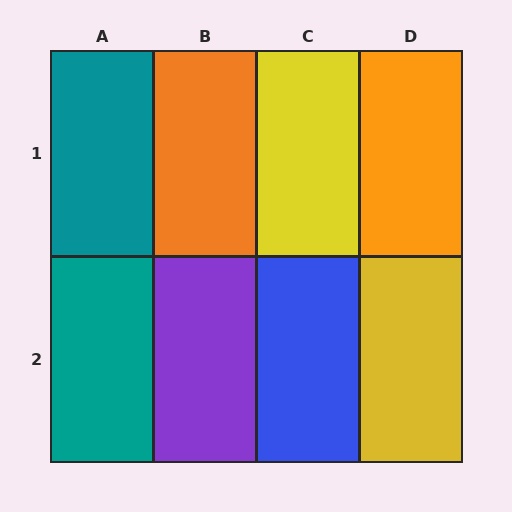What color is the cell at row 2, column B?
Purple.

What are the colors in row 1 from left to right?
Teal, orange, yellow, orange.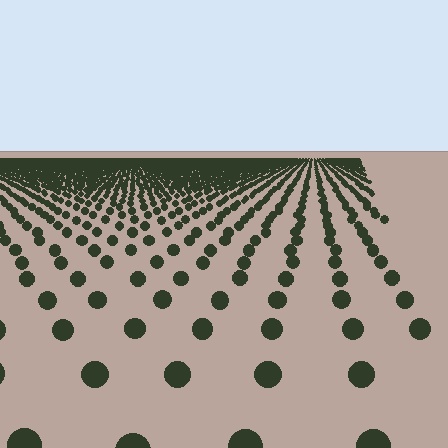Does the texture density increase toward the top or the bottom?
Density increases toward the top.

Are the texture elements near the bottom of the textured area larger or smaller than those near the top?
Larger. Near the bottom, elements are closer to the viewer and appear at a bigger on-screen size.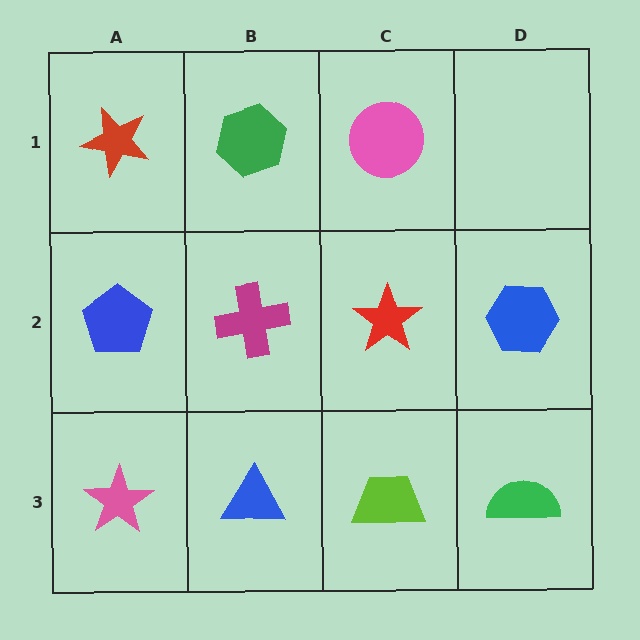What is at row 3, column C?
A lime trapezoid.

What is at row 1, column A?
A red star.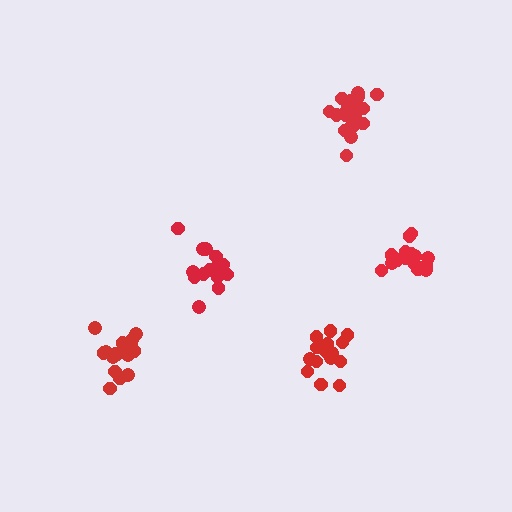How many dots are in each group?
Group 1: 18 dots, Group 2: 15 dots, Group 3: 17 dots, Group 4: 21 dots, Group 5: 15 dots (86 total).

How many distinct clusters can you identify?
There are 5 distinct clusters.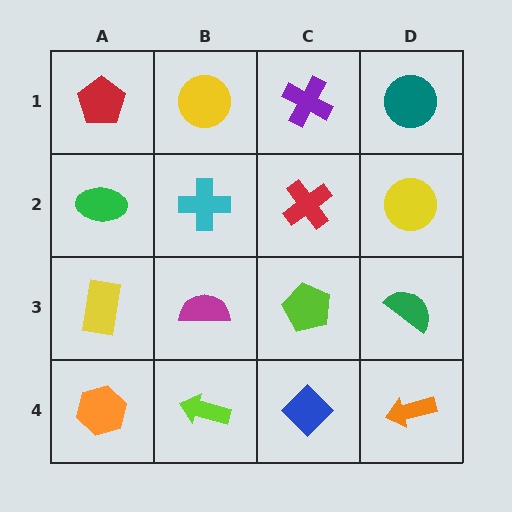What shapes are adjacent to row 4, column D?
A green semicircle (row 3, column D), a blue diamond (row 4, column C).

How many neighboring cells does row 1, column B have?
3.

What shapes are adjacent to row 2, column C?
A purple cross (row 1, column C), a lime pentagon (row 3, column C), a cyan cross (row 2, column B), a yellow circle (row 2, column D).